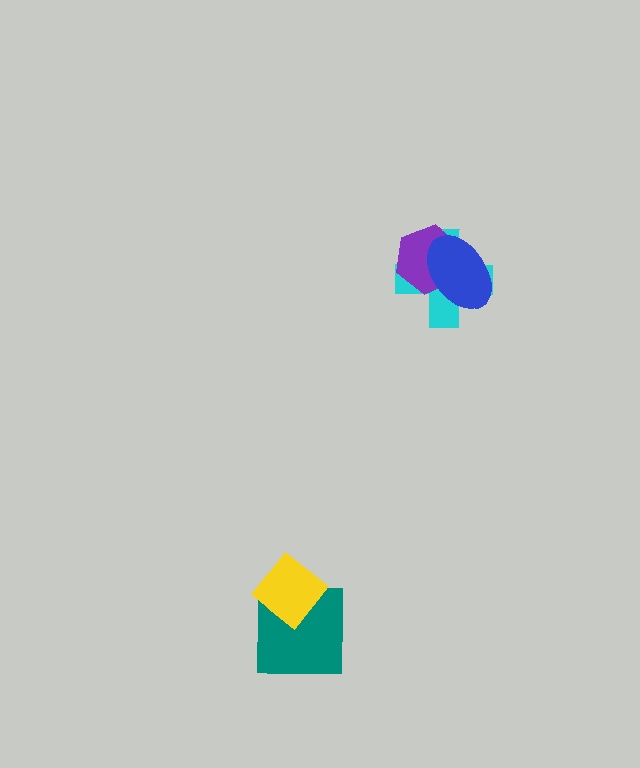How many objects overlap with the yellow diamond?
1 object overlaps with the yellow diamond.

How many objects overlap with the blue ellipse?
2 objects overlap with the blue ellipse.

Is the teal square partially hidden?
Yes, it is partially covered by another shape.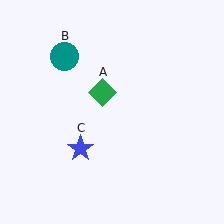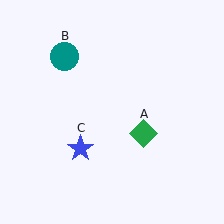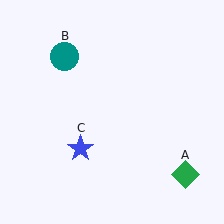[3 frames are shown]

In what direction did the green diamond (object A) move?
The green diamond (object A) moved down and to the right.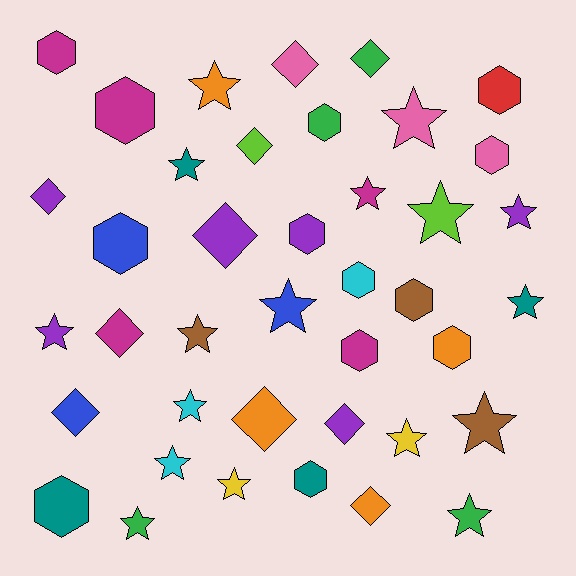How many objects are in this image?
There are 40 objects.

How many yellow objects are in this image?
There are 2 yellow objects.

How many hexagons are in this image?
There are 13 hexagons.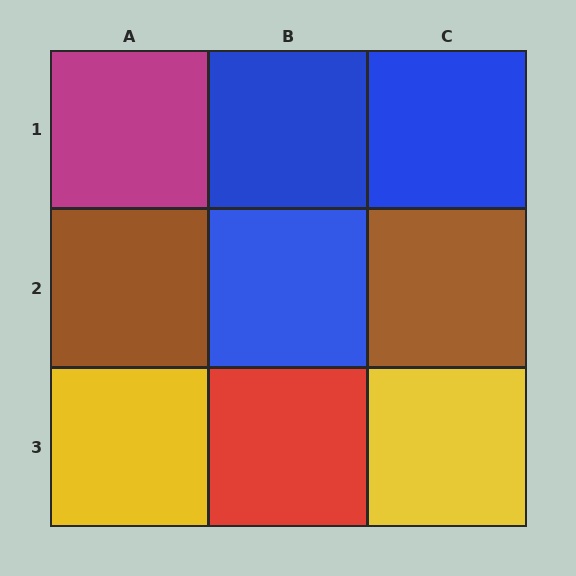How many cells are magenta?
1 cell is magenta.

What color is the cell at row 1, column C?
Blue.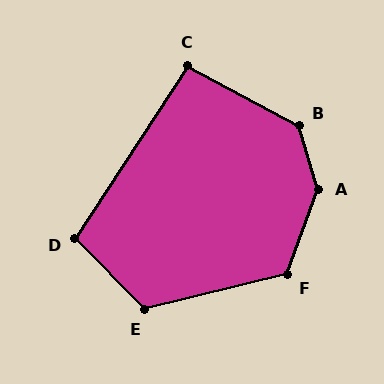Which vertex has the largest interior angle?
A, at approximately 144 degrees.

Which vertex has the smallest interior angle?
C, at approximately 95 degrees.